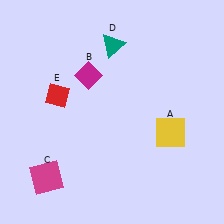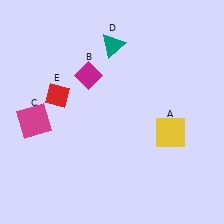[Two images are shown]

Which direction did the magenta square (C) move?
The magenta square (C) moved up.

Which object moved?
The magenta square (C) moved up.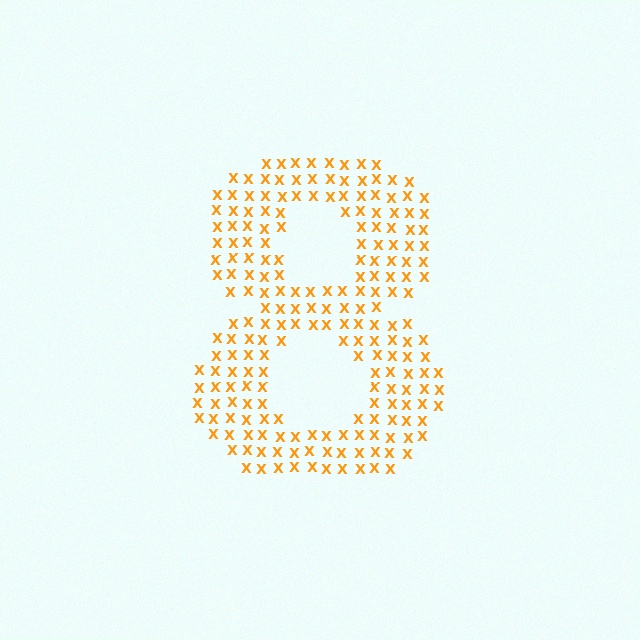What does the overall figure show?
The overall figure shows the digit 8.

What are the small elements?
The small elements are letter X's.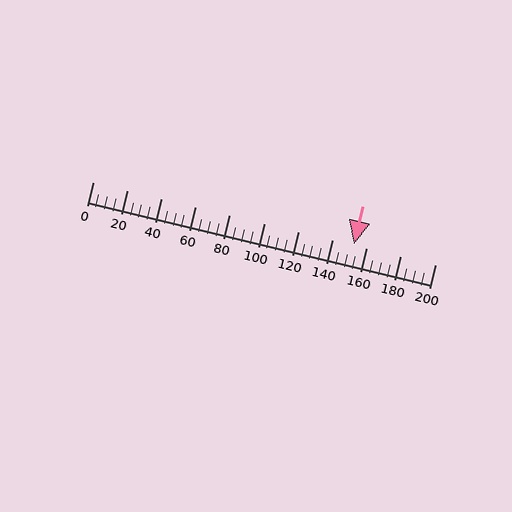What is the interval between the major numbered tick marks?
The major tick marks are spaced 20 units apart.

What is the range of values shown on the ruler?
The ruler shows values from 0 to 200.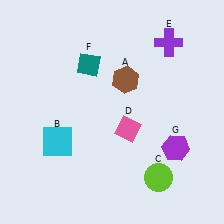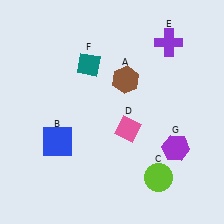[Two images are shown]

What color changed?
The square (B) changed from cyan in Image 1 to blue in Image 2.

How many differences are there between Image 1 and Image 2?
There is 1 difference between the two images.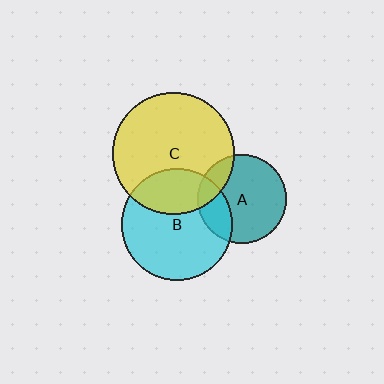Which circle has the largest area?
Circle C (yellow).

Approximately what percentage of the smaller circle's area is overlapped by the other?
Approximately 30%.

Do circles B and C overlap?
Yes.